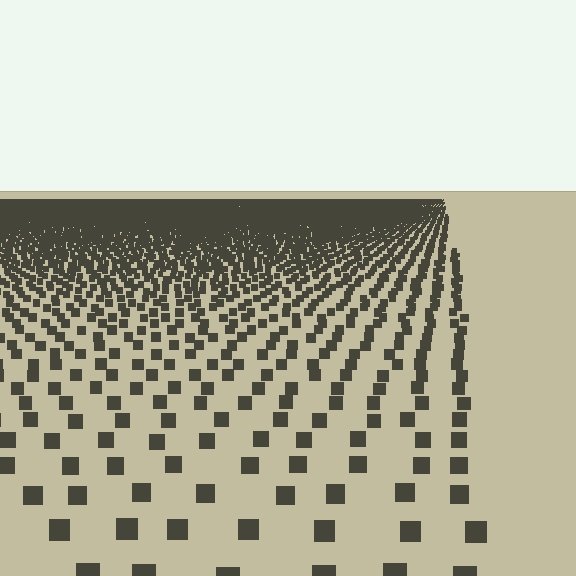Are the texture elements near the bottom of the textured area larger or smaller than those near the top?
Larger. Near the bottom, elements are closer to the viewer and appear at a bigger on-screen size.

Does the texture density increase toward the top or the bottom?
Density increases toward the top.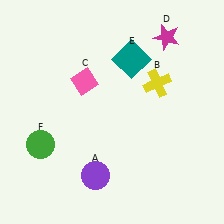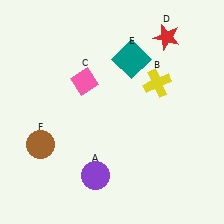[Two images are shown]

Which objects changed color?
D changed from magenta to red. F changed from green to brown.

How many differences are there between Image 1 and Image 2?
There are 2 differences between the two images.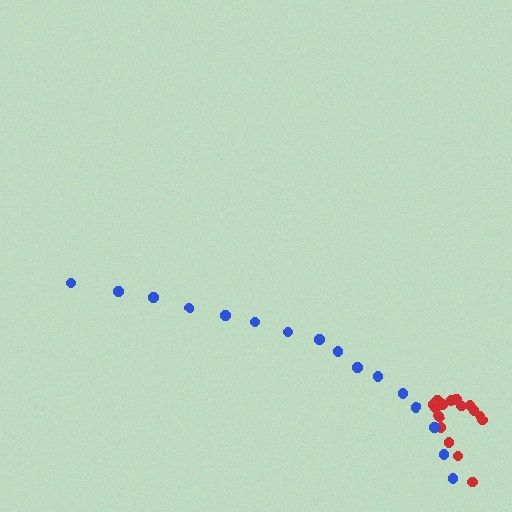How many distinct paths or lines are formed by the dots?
There are 2 distinct paths.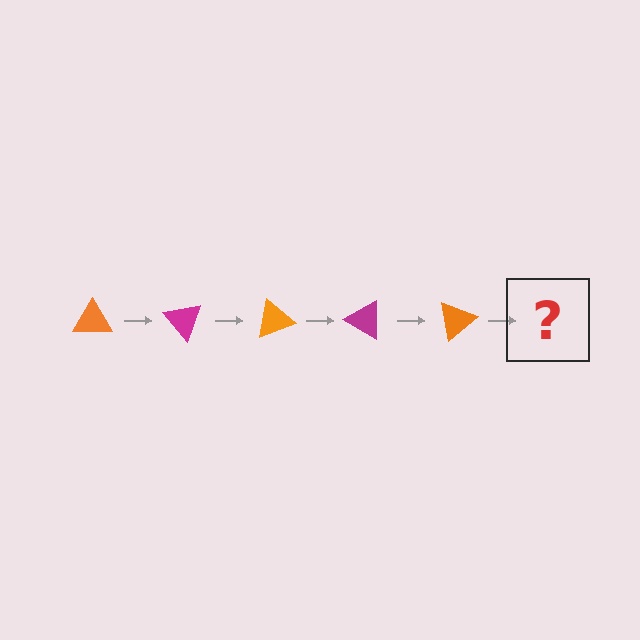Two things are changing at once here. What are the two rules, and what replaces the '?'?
The two rules are that it rotates 50 degrees each step and the color cycles through orange and magenta. The '?' should be a magenta triangle, rotated 250 degrees from the start.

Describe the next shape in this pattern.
It should be a magenta triangle, rotated 250 degrees from the start.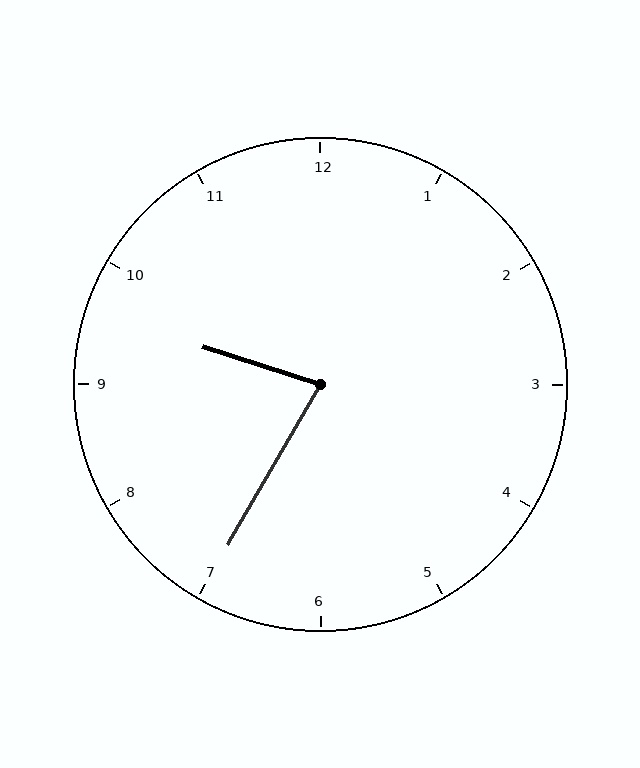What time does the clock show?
9:35.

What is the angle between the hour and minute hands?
Approximately 78 degrees.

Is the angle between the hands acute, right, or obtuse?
It is acute.